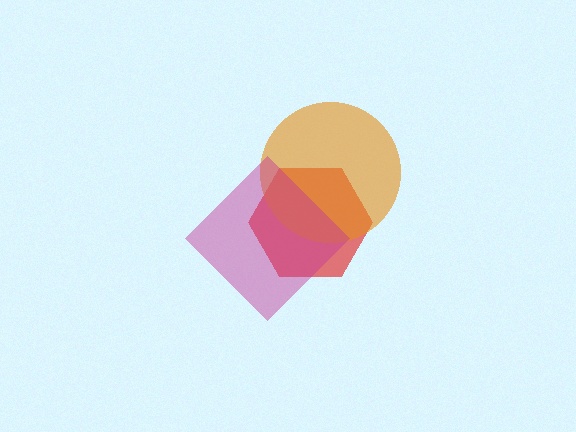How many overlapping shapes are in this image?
There are 3 overlapping shapes in the image.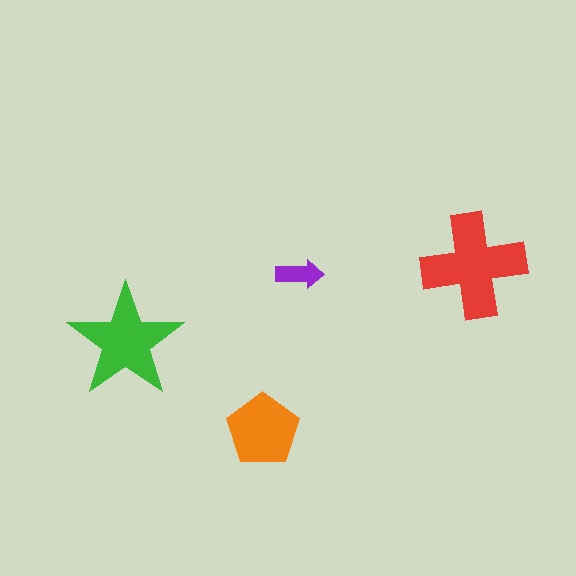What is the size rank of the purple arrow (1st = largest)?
4th.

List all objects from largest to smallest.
The red cross, the green star, the orange pentagon, the purple arrow.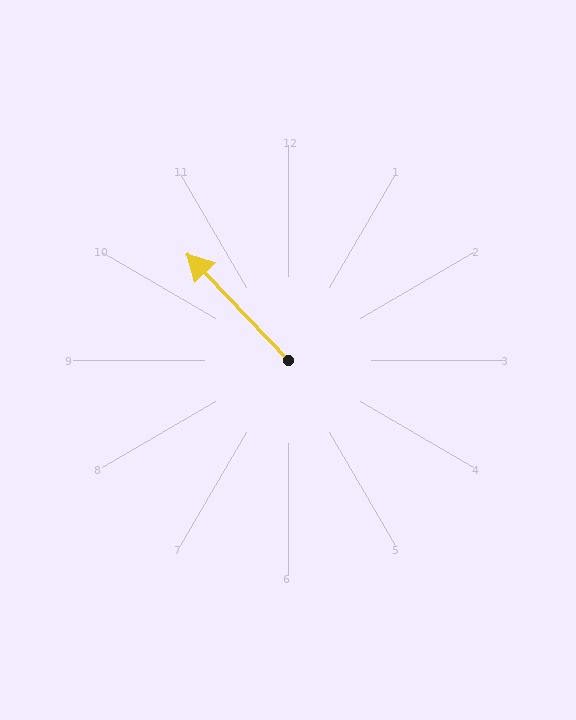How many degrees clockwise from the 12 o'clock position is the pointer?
Approximately 317 degrees.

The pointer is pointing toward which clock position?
Roughly 11 o'clock.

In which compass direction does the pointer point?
Northwest.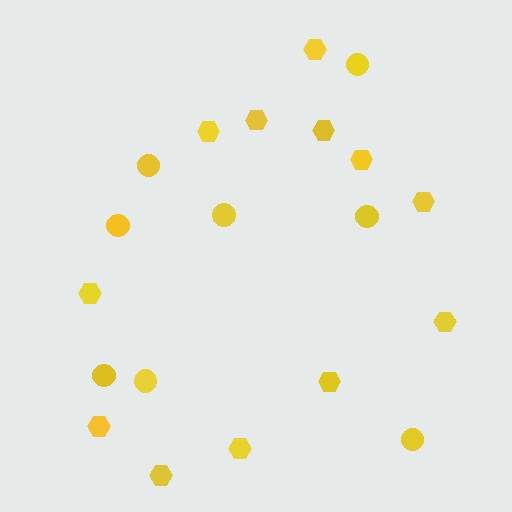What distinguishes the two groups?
There are 2 groups: one group of circles (8) and one group of hexagons (12).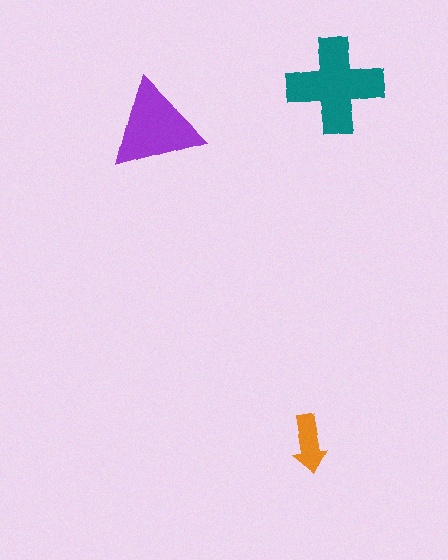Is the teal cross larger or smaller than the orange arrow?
Larger.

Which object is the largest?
The teal cross.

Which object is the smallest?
The orange arrow.